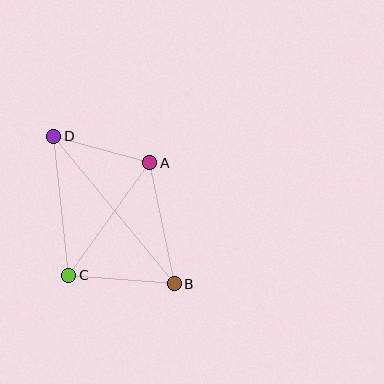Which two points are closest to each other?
Points A and D are closest to each other.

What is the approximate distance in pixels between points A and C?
The distance between A and C is approximately 139 pixels.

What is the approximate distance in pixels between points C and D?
The distance between C and D is approximately 140 pixels.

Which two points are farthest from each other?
Points B and D are farthest from each other.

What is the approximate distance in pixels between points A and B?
The distance between A and B is approximately 123 pixels.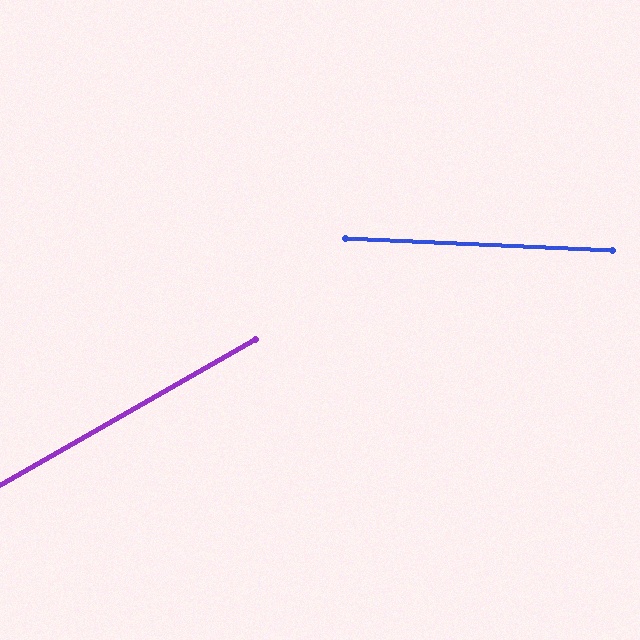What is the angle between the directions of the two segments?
Approximately 32 degrees.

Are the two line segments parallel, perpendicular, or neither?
Neither parallel nor perpendicular — they differ by about 32°.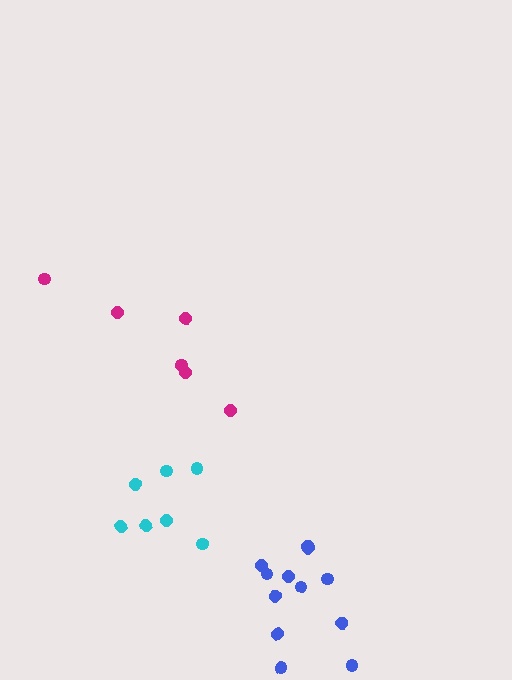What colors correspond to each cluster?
The clusters are colored: magenta, cyan, blue.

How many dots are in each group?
Group 1: 7 dots, Group 2: 7 dots, Group 3: 12 dots (26 total).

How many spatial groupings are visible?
There are 3 spatial groupings.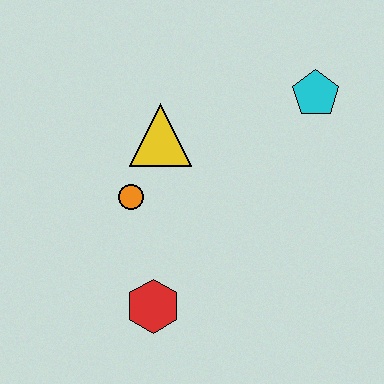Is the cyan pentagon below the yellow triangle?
No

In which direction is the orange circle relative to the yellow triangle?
The orange circle is below the yellow triangle.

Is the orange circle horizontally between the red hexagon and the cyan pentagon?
No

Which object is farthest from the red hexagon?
The cyan pentagon is farthest from the red hexagon.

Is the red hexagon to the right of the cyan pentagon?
No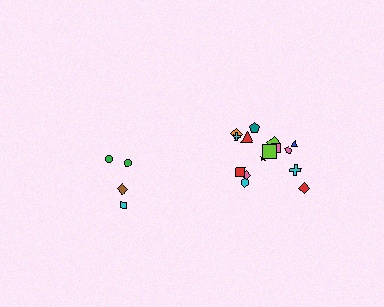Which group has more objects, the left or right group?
The right group.